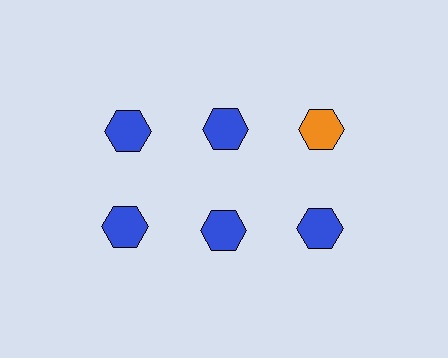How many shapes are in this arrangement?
There are 6 shapes arranged in a grid pattern.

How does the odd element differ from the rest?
It has a different color: orange instead of blue.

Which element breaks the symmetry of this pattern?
The orange hexagon in the top row, center column breaks the symmetry. All other shapes are blue hexagons.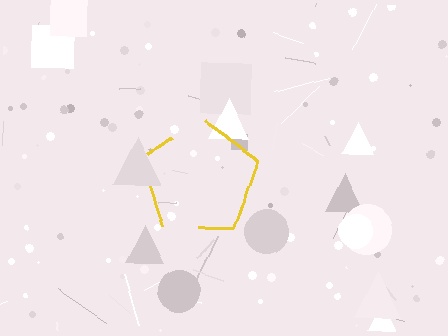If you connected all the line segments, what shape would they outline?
They would outline a pentagon.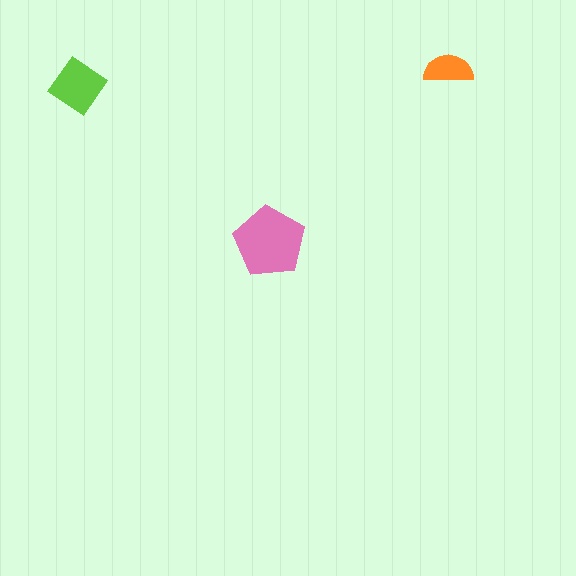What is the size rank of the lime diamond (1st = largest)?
2nd.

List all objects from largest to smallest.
The pink pentagon, the lime diamond, the orange semicircle.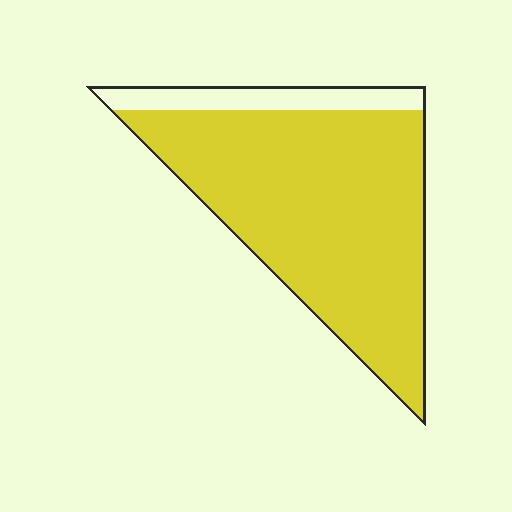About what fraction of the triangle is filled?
About seven eighths (7/8).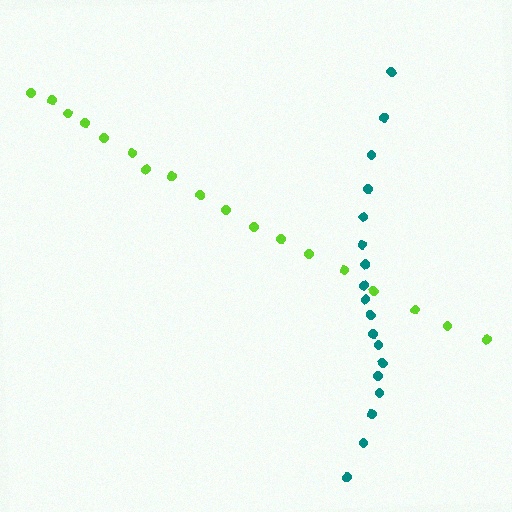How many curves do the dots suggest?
There are 2 distinct paths.